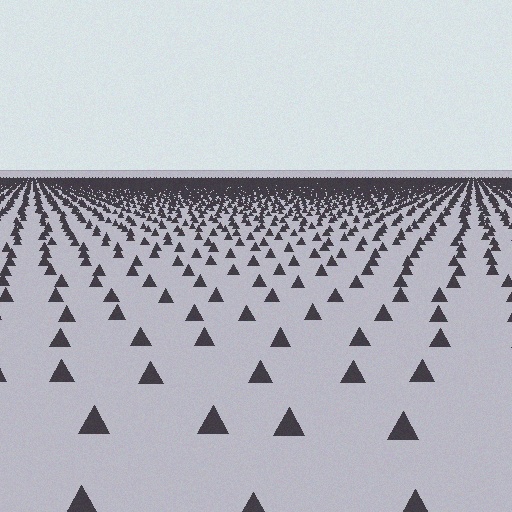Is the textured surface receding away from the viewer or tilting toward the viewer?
The surface is receding away from the viewer. Texture elements get smaller and denser toward the top.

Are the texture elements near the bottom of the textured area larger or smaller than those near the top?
Larger. Near the bottom, elements are closer to the viewer and appear at a bigger on-screen size.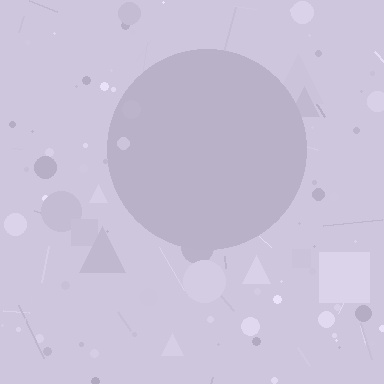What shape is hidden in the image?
A circle is hidden in the image.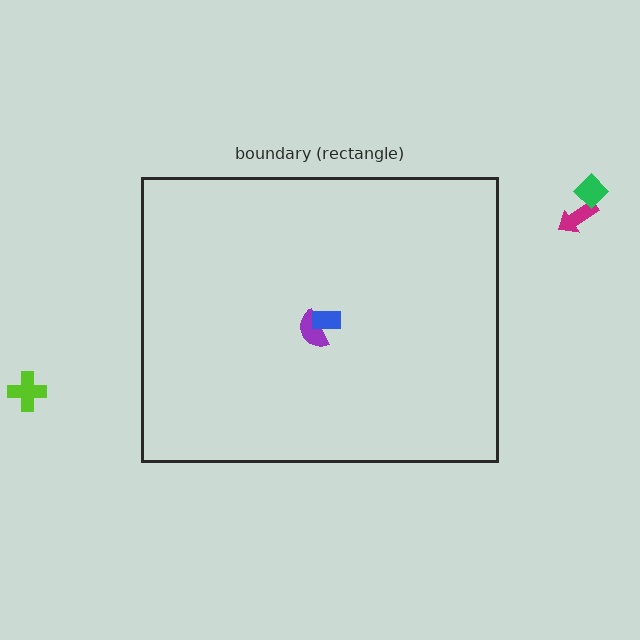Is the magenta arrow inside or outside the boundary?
Outside.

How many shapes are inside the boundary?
2 inside, 3 outside.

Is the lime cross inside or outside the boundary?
Outside.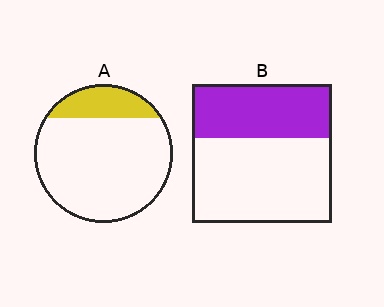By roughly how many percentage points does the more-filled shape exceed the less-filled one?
By roughly 20 percentage points (B over A).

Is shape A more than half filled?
No.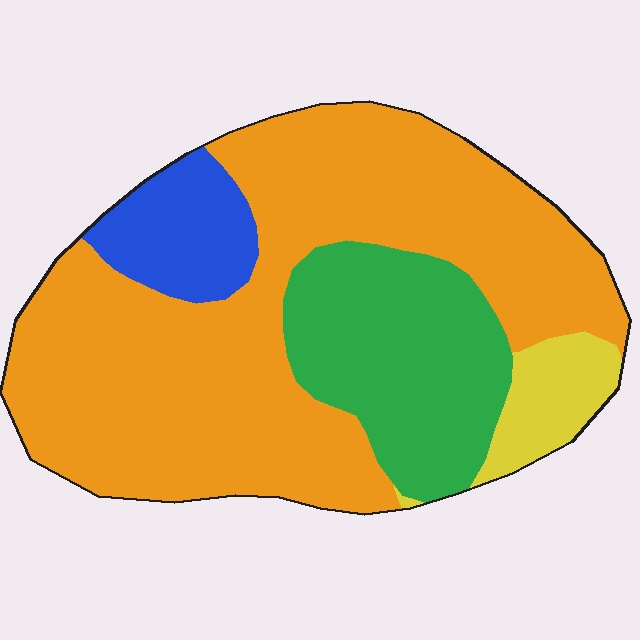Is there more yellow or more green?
Green.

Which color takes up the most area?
Orange, at roughly 60%.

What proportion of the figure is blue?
Blue takes up about one tenth (1/10) of the figure.